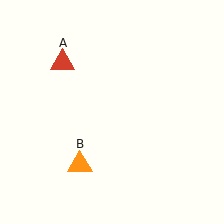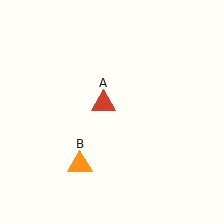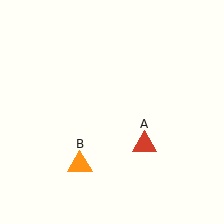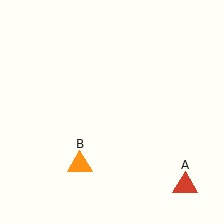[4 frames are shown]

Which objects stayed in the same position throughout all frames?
Orange triangle (object B) remained stationary.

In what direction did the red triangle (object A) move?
The red triangle (object A) moved down and to the right.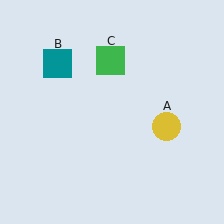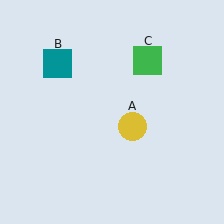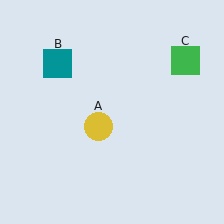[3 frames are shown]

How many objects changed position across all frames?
2 objects changed position: yellow circle (object A), green square (object C).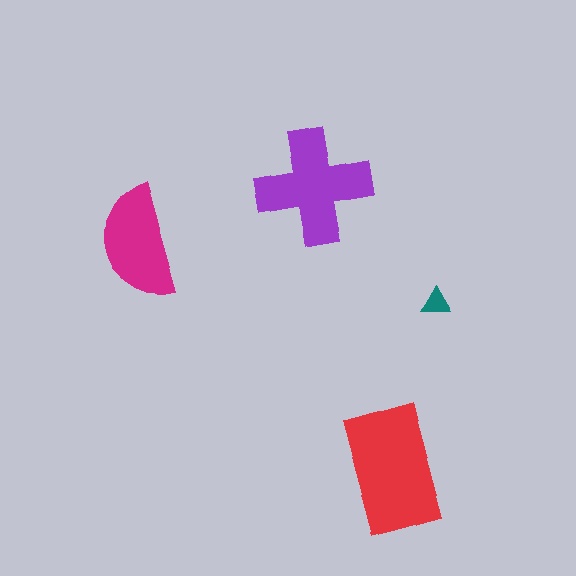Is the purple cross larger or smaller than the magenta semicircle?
Larger.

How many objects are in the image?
There are 4 objects in the image.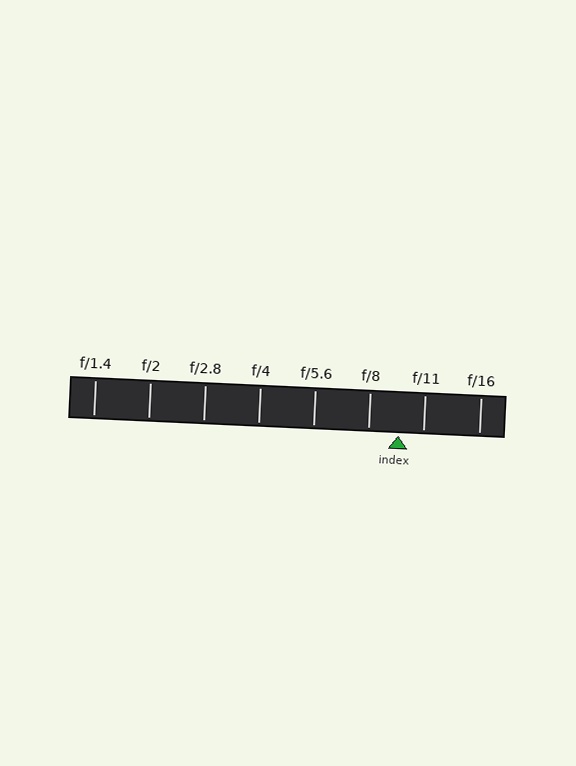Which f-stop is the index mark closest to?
The index mark is closest to f/11.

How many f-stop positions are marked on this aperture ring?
There are 8 f-stop positions marked.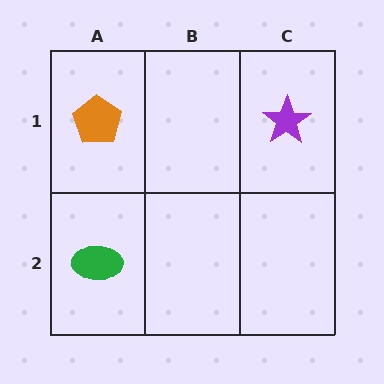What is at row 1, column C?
A purple star.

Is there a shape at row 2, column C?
No, that cell is empty.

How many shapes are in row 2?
1 shape.